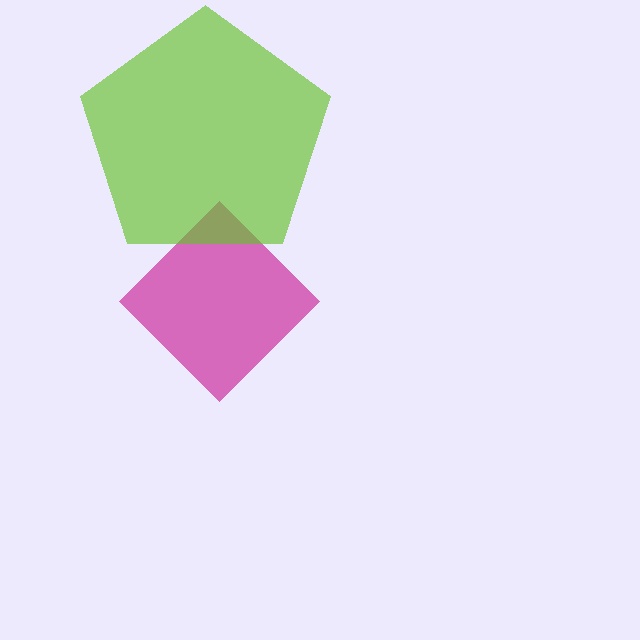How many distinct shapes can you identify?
There are 2 distinct shapes: a magenta diamond, a lime pentagon.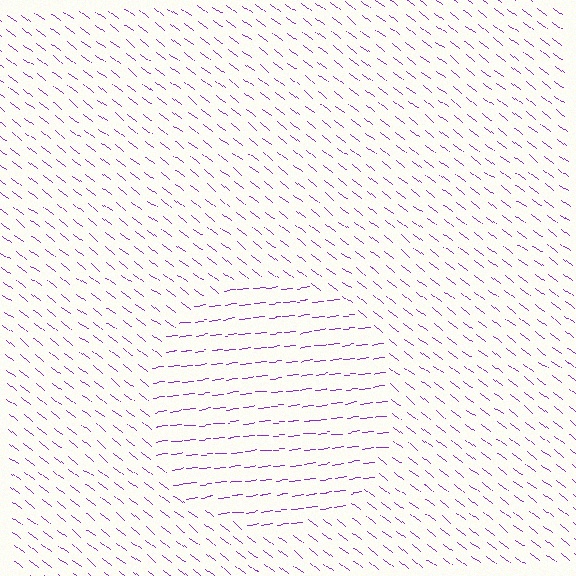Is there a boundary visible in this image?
Yes, there is a texture boundary formed by a change in line orientation.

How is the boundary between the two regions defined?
The boundary is defined purely by a change in line orientation (approximately 45 degrees difference). All lines are the same color and thickness.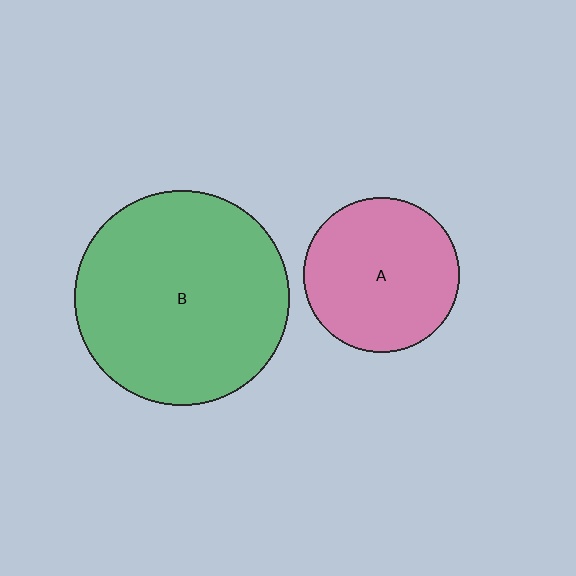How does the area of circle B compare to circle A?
Approximately 1.9 times.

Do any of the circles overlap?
No, none of the circles overlap.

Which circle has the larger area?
Circle B (green).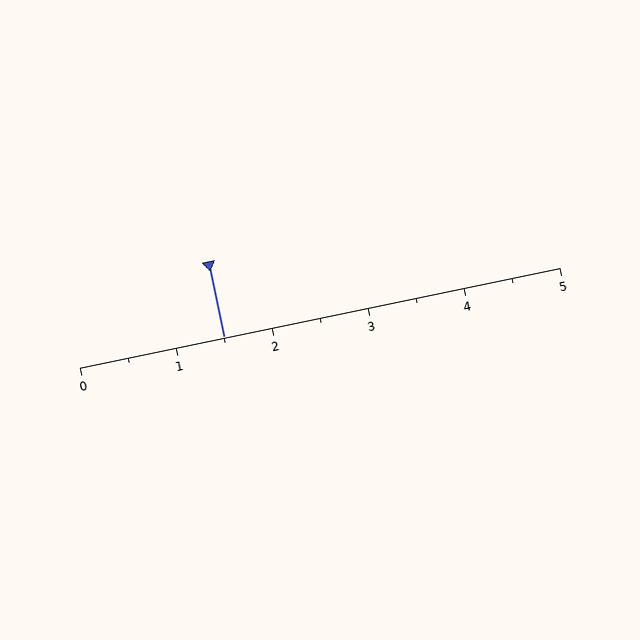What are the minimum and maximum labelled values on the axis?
The axis runs from 0 to 5.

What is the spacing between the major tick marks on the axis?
The major ticks are spaced 1 apart.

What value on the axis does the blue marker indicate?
The marker indicates approximately 1.5.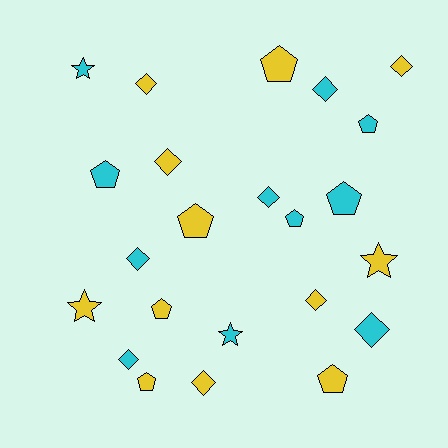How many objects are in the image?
There are 23 objects.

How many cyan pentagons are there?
There are 4 cyan pentagons.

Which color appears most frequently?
Yellow, with 12 objects.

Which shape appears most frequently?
Diamond, with 10 objects.